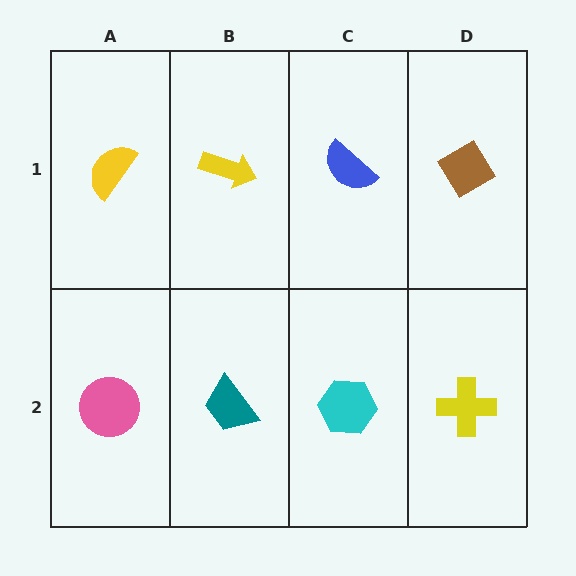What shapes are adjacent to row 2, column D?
A brown diamond (row 1, column D), a cyan hexagon (row 2, column C).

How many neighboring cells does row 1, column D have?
2.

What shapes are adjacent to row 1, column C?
A cyan hexagon (row 2, column C), a yellow arrow (row 1, column B), a brown diamond (row 1, column D).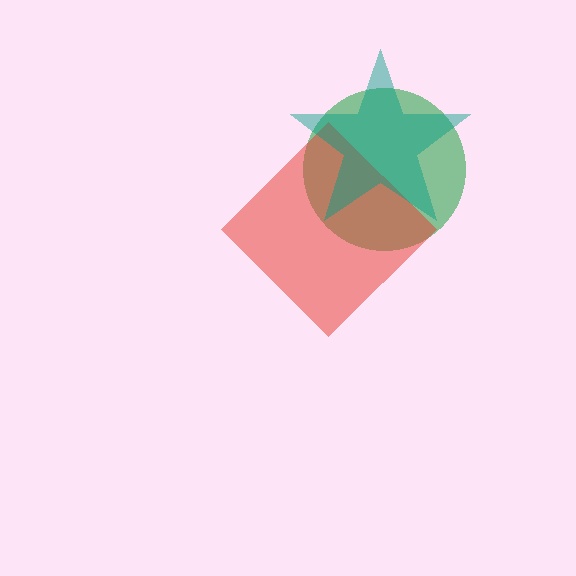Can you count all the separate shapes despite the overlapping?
Yes, there are 3 separate shapes.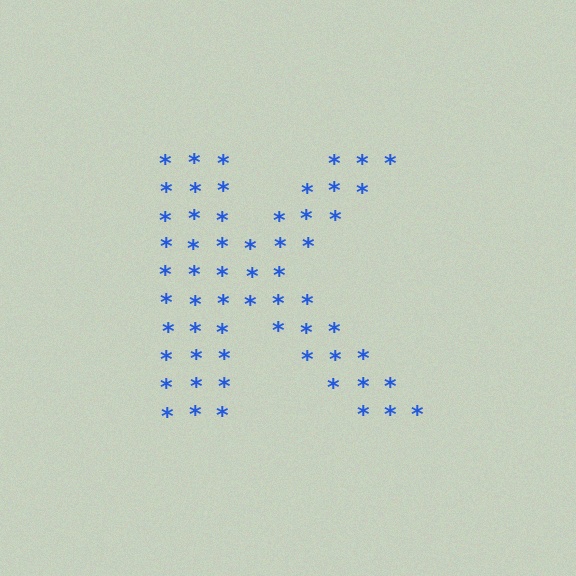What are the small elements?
The small elements are asterisks.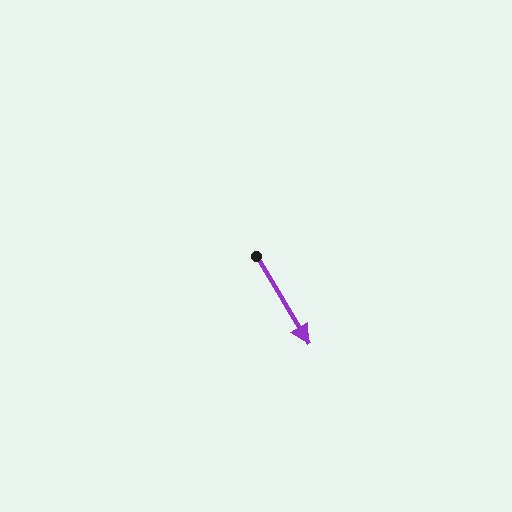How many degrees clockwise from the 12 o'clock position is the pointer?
Approximately 149 degrees.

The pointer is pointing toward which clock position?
Roughly 5 o'clock.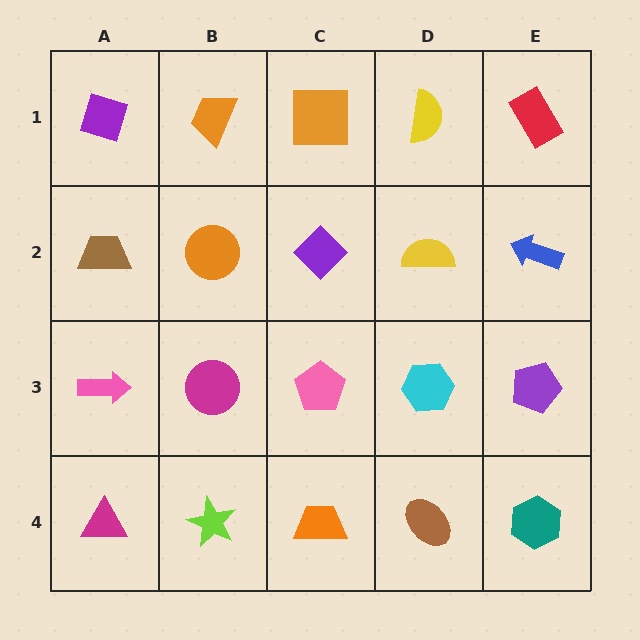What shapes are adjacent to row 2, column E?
A red rectangle (row 1, column E), a purple pentagon (row 3, column E), a yellow semicircle (row 2, column D).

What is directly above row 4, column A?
A pink arrow.